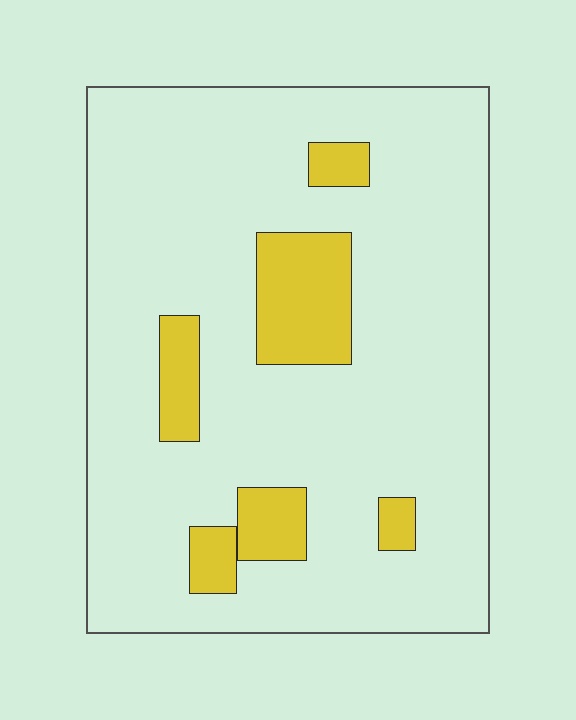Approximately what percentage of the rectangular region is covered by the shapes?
Approximately 15%.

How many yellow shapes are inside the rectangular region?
6.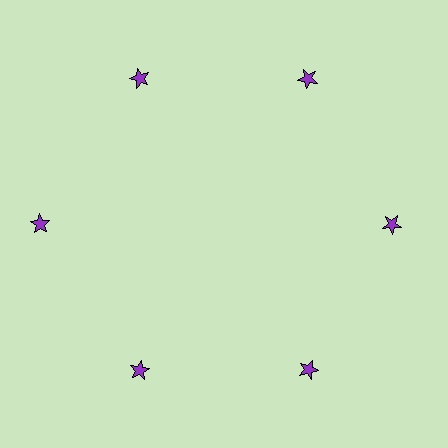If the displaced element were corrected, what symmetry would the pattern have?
It would have 6-fold rotational symmetry — the pattern would map onto itself every 60 degrees.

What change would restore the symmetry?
The symmetry would be restored by moving it inward, back onto the ring so that all 6 stars sit at equal angles and equal distance from the center.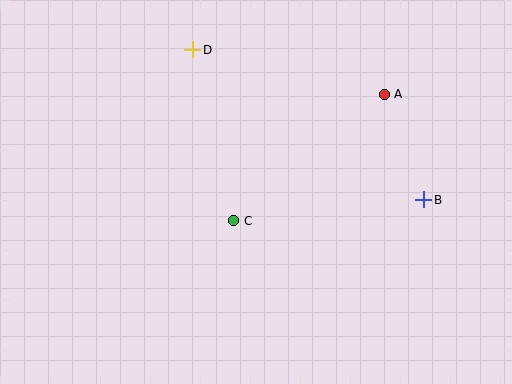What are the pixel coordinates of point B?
Point B is at (424, 200).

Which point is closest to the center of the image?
Point C at (234, 221) is closest to the center.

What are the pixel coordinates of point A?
Point A is at (384, 94).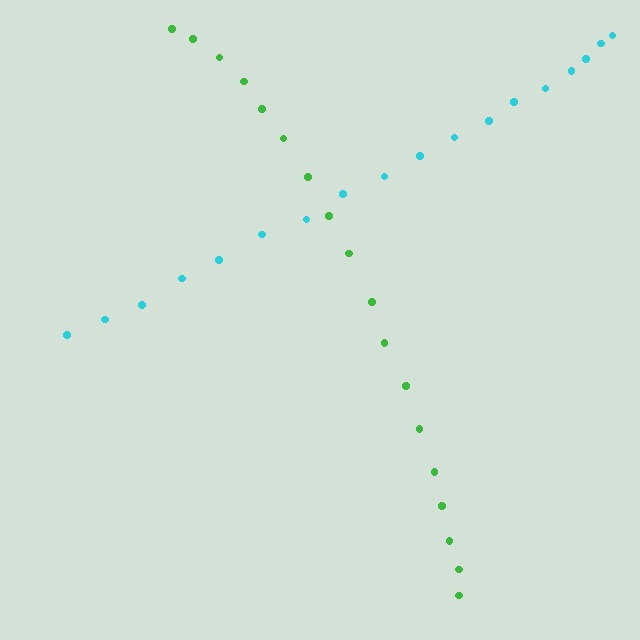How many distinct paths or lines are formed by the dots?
There are 2 distinct paths.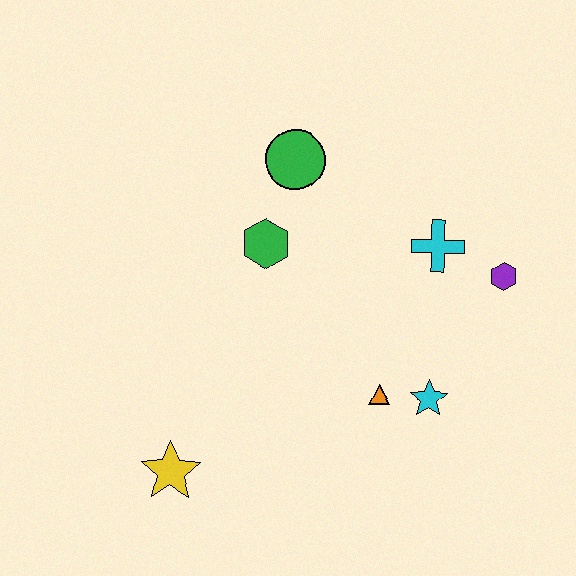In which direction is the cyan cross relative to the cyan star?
The cyan cross is above the cyan star.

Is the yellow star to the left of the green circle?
Yes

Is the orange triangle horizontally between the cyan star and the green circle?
Yes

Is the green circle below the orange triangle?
No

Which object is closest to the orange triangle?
The cyan star is closest to the orange triangle.